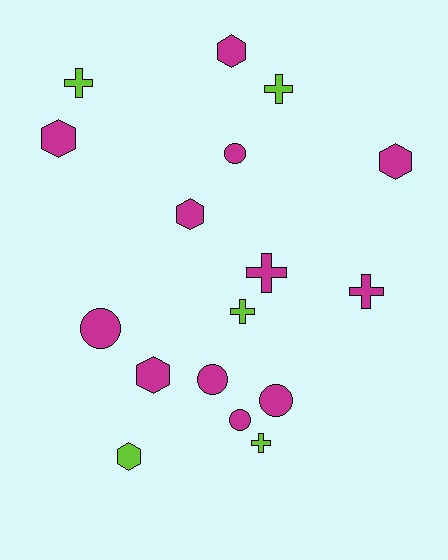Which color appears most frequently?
Magenta, with 12 objects.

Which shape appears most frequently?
Hexagon, with 6 objects.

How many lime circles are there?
There are no lime circles.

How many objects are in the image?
There are 17 objects.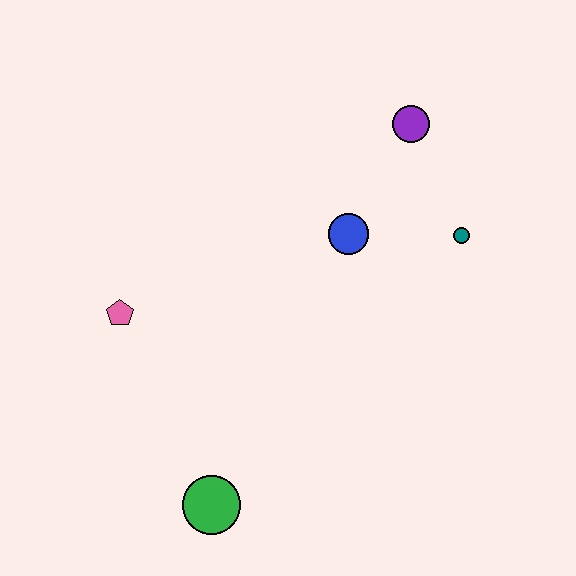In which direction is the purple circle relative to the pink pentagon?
The purple circle is to the right of the pink pentagon.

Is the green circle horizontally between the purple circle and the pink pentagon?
Yes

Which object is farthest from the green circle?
The purple circle is farthest from the green circle.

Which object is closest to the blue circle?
The teal circle is closest to the blue circle.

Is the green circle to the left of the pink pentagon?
No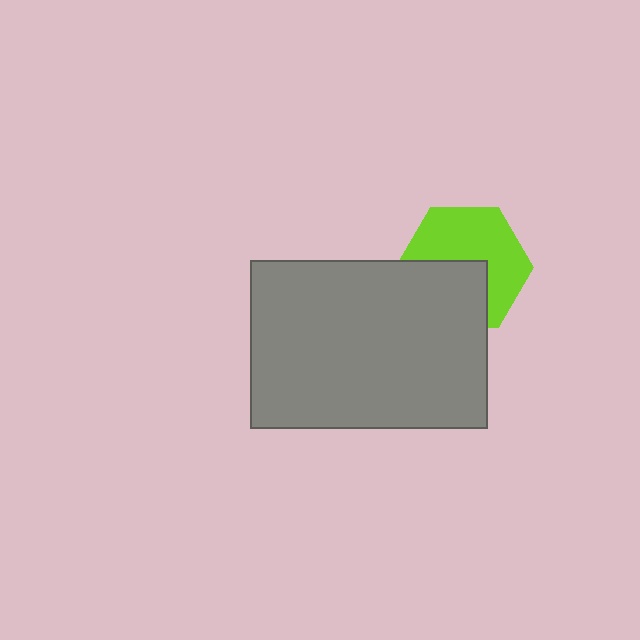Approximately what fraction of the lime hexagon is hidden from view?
Roughly 42% of the lime hexagon is hidden behind the gray rectangle.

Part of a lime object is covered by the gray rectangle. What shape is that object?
It is a hexagon.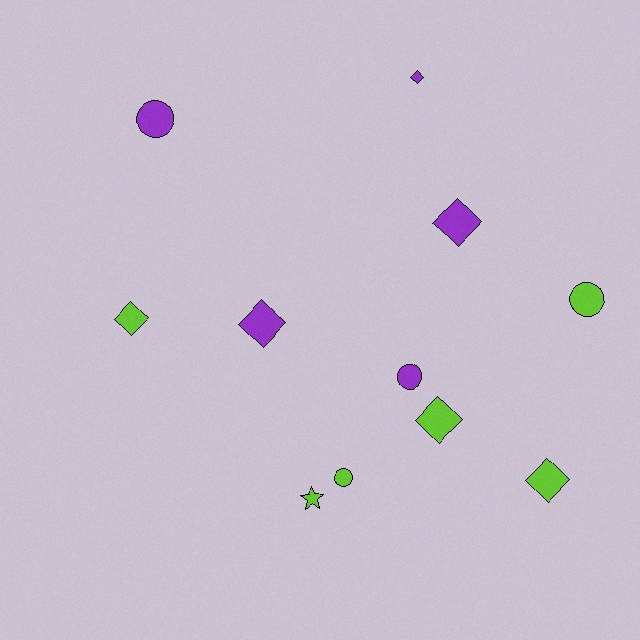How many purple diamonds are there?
There are 3 purple diamonds.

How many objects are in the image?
There are 11 objects.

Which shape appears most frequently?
Diamond, with 6 objects.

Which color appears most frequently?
Lime, with 6 objects.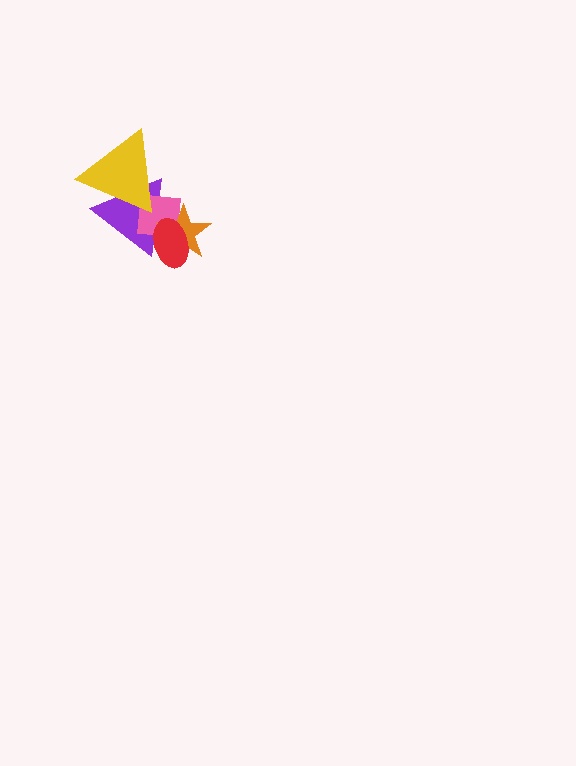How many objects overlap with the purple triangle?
4 objects overlap with the purple triangle.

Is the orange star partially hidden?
Yes, it is partially covered by another shape.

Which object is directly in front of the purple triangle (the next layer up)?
The pink square is directly in front of the purple triangle.